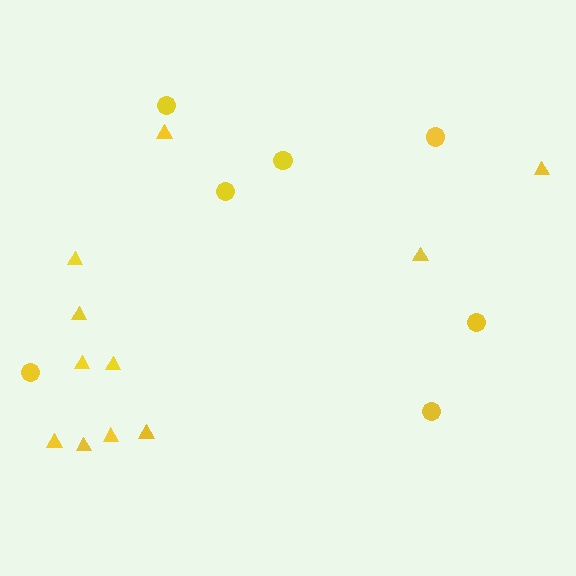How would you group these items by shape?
There are 2 groups: one group of circles (7) and one group of triangles (11).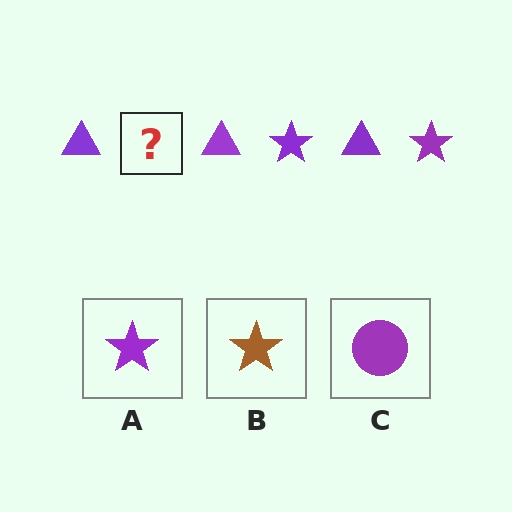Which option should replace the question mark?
Option A.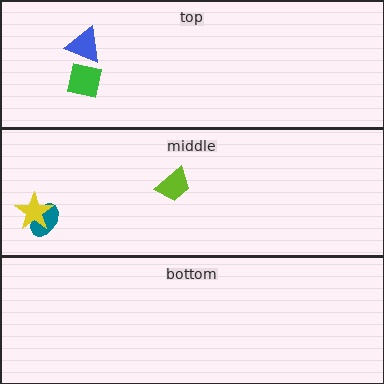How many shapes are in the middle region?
3.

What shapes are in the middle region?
The lime trapezoid, the teal ellipse, the yellow star.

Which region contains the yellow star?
The middle region.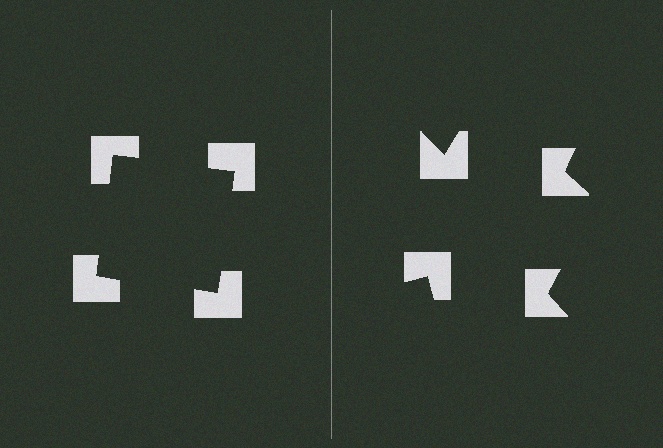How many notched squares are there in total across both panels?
8 — 4 on each side.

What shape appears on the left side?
An illusory square.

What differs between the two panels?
The notched squares are positioned identically on both sides; only the wedge orientations differ. On the left they align to a square; on the right they are misaligned.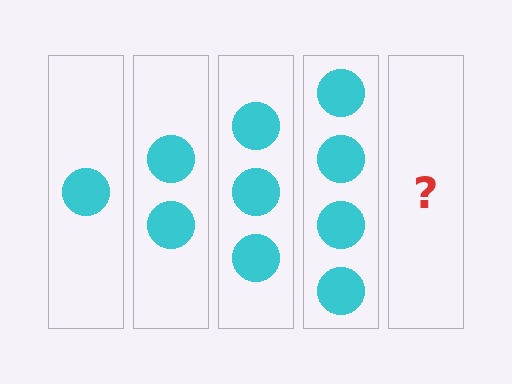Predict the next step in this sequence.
The next step is 5 circles.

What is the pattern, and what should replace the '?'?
The pattern is that each step adds one more circle. The '?' should be 5 circles.